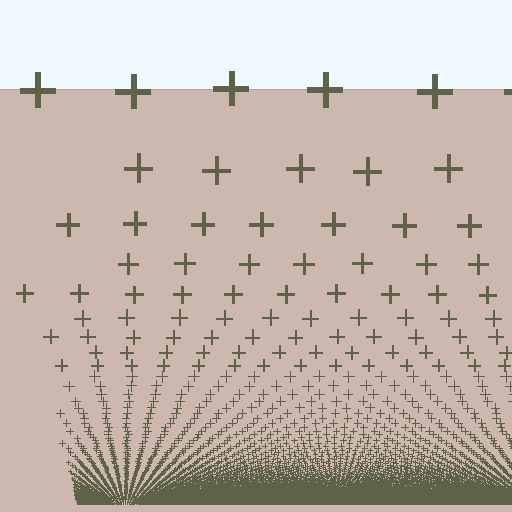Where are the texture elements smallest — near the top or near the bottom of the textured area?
Near the bottom.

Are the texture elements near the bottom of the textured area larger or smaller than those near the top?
Smaller. The gradient is inverted — elements near the bottom are smaller and denser.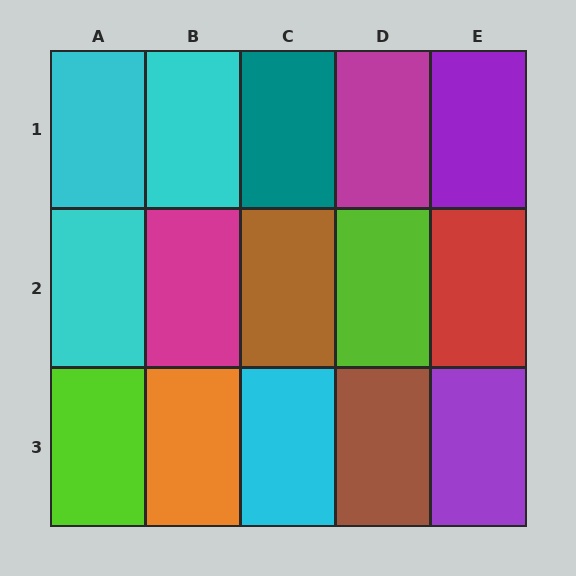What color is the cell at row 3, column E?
Purple.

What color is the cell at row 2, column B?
Magenta.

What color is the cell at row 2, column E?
Red.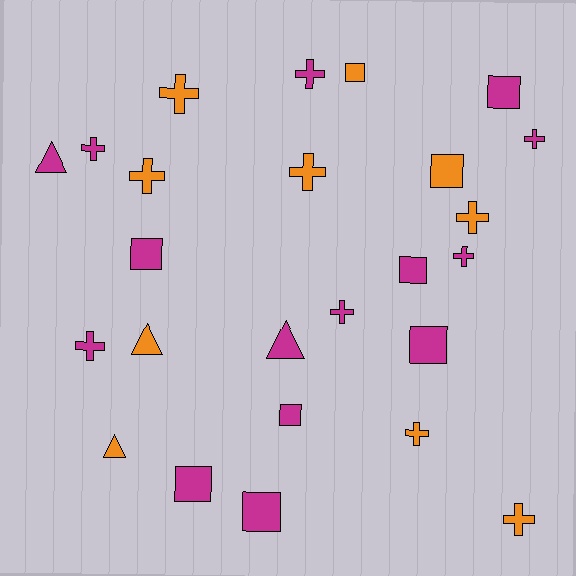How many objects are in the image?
There are 25 objects.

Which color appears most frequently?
Magenta, with 15 objects.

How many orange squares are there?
There are 2 orange squares.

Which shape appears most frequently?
Cross, with 12 objects.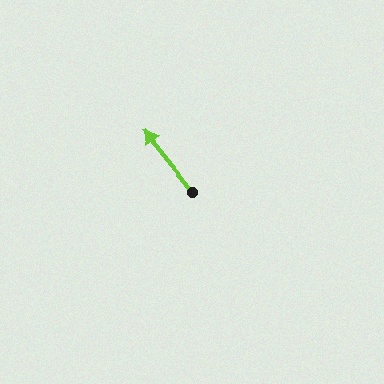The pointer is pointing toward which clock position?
Roughly 11 o'clock.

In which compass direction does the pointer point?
Northwest.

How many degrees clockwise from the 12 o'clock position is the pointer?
Approximately 321 degrees.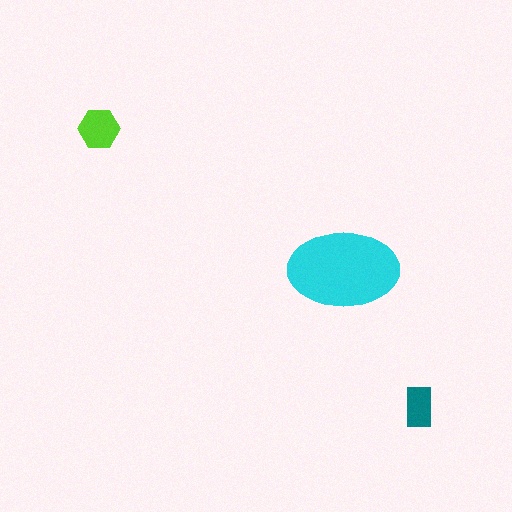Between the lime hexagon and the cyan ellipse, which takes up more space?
The cyan ellipse.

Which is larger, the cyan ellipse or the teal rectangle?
The cyan ellipse.